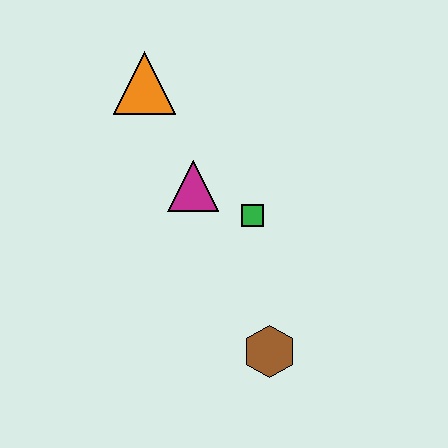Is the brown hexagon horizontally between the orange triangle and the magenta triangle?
No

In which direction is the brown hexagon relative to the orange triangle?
The brown hexagon is below the orange triangle.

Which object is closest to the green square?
The magenta triangle is closest to the green square.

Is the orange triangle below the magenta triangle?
No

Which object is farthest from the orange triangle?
The brown hexagon is farthest from the orange triangle.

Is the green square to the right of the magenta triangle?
Yes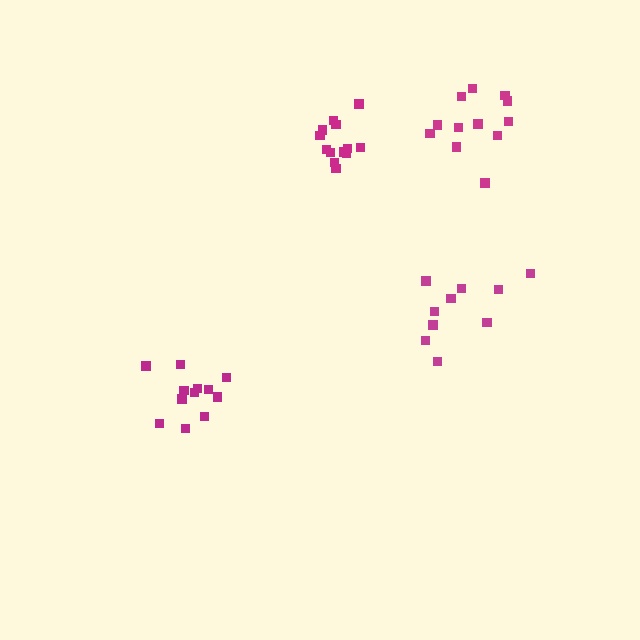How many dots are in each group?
Group 1: 12 dots, Group 2: 10 dots, Group 3: 13 dots, Group 4: 12 dots (47 total).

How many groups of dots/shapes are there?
There are 4 groups.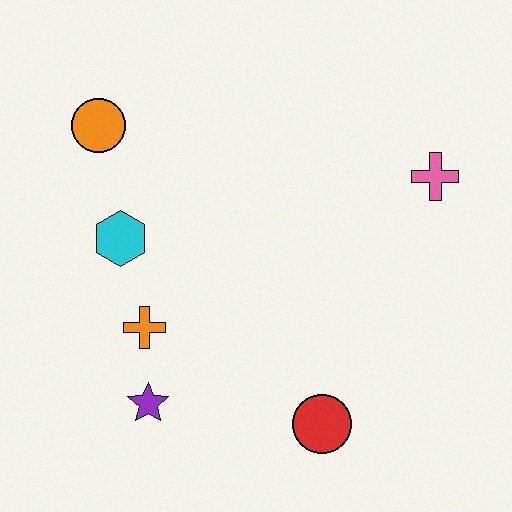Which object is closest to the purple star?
The orange cross is closest to the purple star.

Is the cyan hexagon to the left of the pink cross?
Yes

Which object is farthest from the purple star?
The pink cross is farthest from the purple star.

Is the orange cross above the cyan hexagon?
No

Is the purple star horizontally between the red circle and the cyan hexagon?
Yes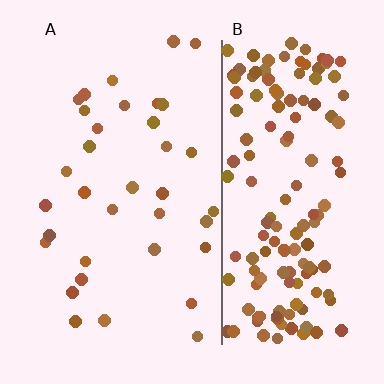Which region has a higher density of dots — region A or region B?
B (the right).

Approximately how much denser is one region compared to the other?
Approximately 4.6× — region B over region A.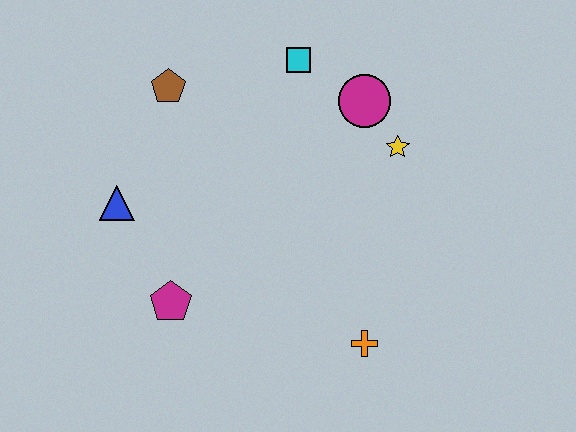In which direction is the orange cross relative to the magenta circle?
The orange cross is below the magenta circle.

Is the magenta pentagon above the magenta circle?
No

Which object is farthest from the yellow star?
The blue triangle is farthest from the yellow star.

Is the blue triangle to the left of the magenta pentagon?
Yes